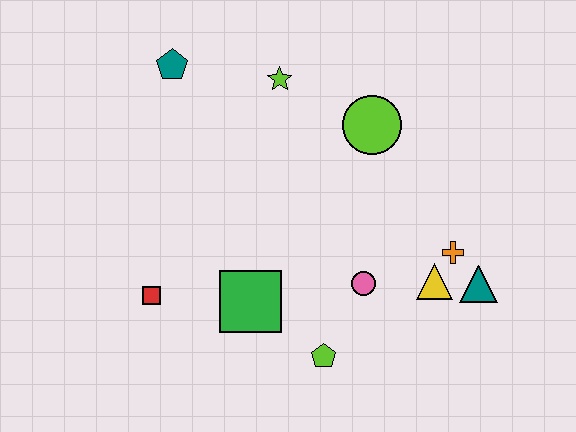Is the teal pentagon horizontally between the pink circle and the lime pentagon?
No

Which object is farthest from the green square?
The teal pentagon is farthest from the green square.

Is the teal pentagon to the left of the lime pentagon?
Yes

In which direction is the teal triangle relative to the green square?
The teal triangle is to the right of the green square.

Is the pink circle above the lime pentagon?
Yes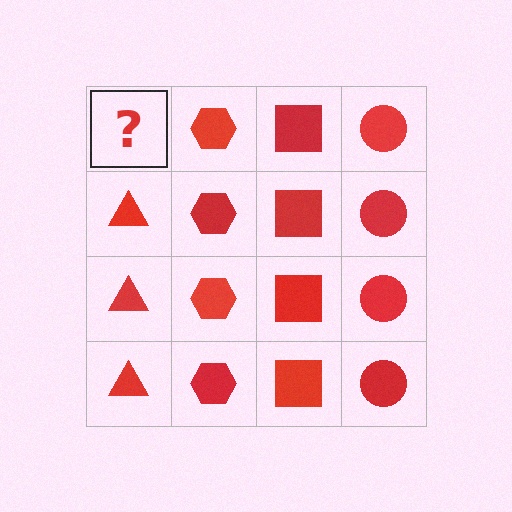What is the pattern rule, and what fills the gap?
The rule is that each column has a consistent shape. The gap should be filled with a red triangle.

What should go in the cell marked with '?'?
The missing cell should contain a red triangle.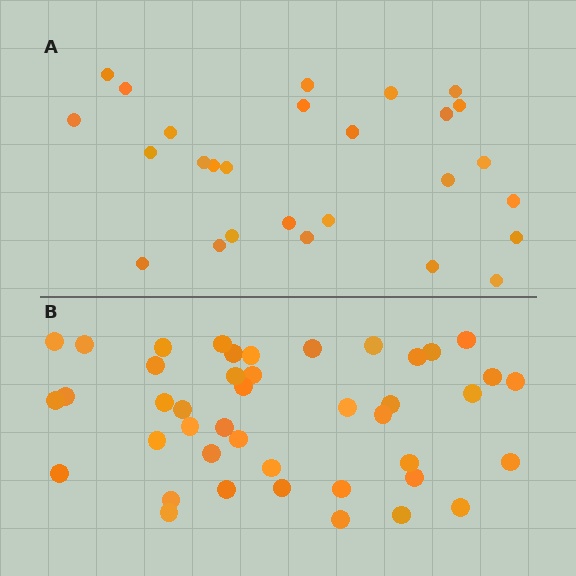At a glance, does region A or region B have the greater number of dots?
Region B (the bottom region) has more dots.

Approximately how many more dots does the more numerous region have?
Region B has approximately 15 more dots than region A.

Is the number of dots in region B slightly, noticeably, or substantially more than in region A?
Region B has substantially more. The ratio is roughly 1.6 to 1.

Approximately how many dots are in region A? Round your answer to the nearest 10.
About 30 dots. (The exact count is 27, which rounds to 30.)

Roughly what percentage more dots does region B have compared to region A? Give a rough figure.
About 60% more.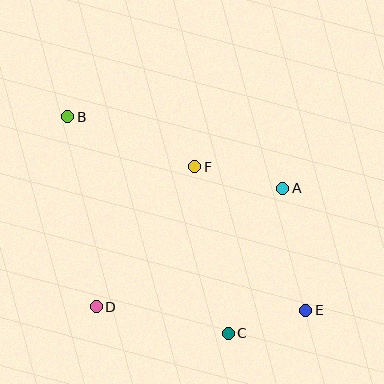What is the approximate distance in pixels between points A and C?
The distance between A and C is approximately 155 pixels.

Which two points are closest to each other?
Points C and E are closest to each other.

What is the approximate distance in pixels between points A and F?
The distance between A and F is approximately 91 pixels.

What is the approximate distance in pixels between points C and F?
The distance between C and F is approximately 170 pixels.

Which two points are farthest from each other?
Points B and E are farthest from each other.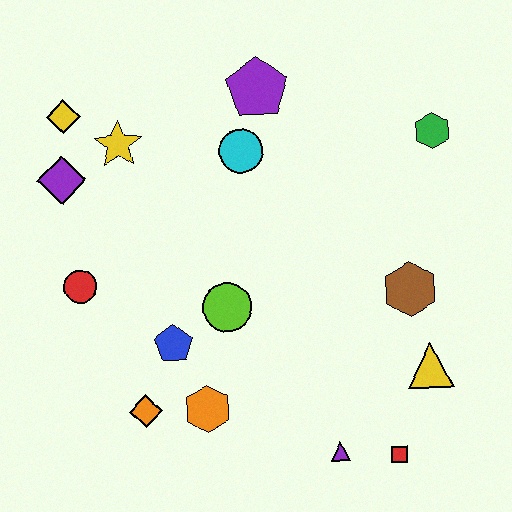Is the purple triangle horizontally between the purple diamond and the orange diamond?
No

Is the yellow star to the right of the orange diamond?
No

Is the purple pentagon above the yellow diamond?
Yes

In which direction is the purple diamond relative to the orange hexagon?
The purple diamond is above the orange hexagon.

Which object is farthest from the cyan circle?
The red square is farthest from the cyan circle.